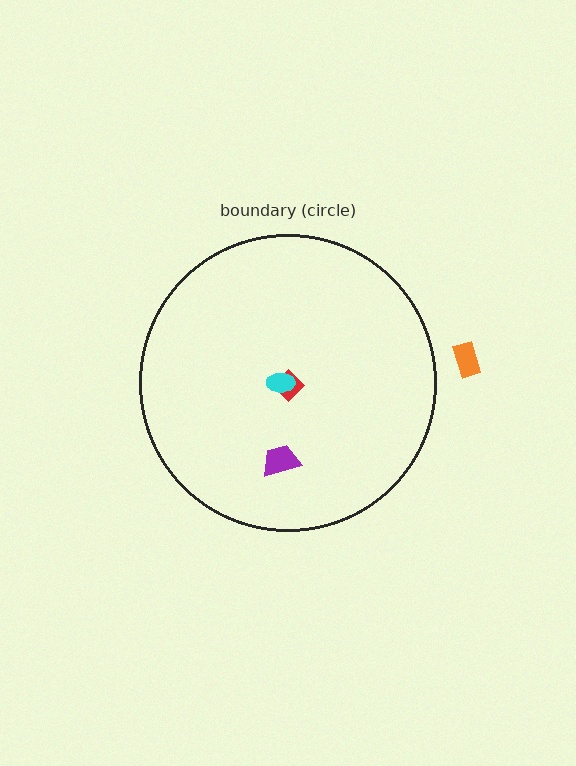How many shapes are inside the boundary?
3 inside, 1 outside.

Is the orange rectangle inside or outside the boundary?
Outside.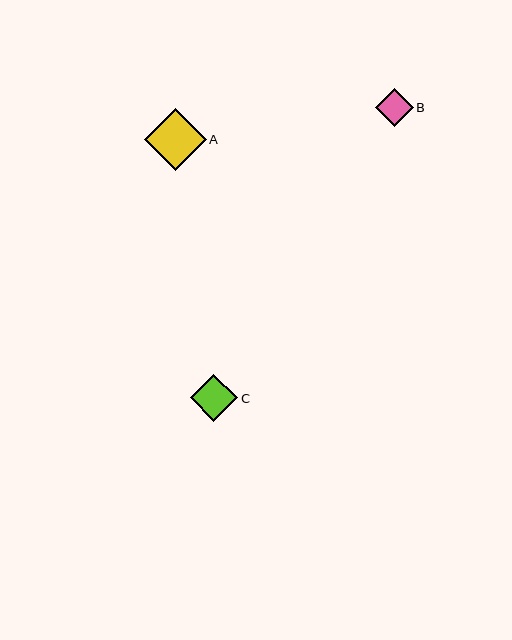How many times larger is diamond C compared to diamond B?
Diamond C is approximately 1.3 times the size of diamond B.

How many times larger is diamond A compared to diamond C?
Diamond A is approximately 1.3 times the size of diamond C.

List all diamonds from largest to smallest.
From largest to smallest: A, C, B.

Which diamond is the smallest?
Diamond B is the smallest with a size of approximately 37 pixels.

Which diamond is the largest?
Diamond A is the largest with a size of approximately 62 pixels.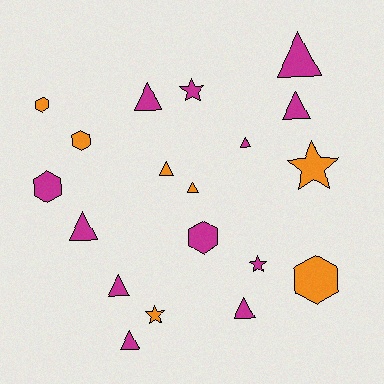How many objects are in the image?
There are 19 objects.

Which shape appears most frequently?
Triangle, with 10 objects.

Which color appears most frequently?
Magenta, with 12 objects.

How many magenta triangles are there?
There are 8 magenta triangles.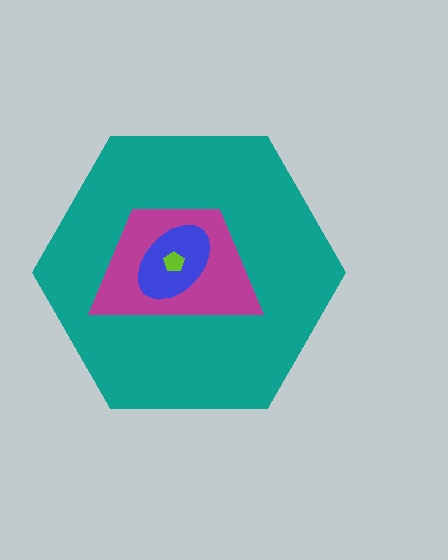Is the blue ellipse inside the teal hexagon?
Yes.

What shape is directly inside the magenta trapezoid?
The blue ellipse.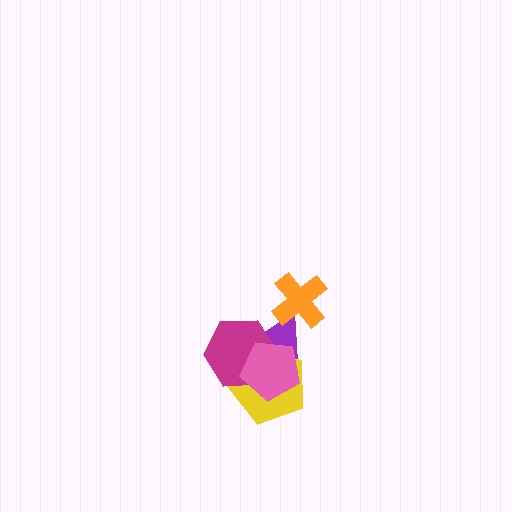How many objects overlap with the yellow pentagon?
3 objects overlap with the yellow pentagon.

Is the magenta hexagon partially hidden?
Yes, it is partially covered by another shape.